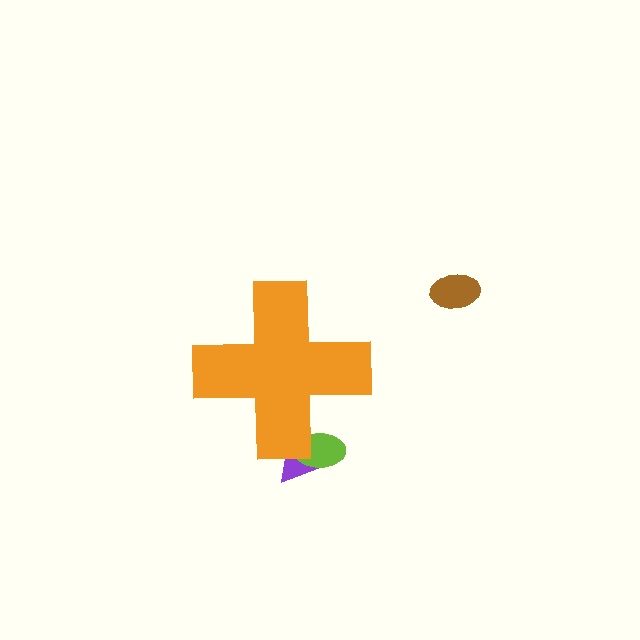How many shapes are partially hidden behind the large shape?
2 shapes are partially hidden.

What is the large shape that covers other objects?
An orange cross.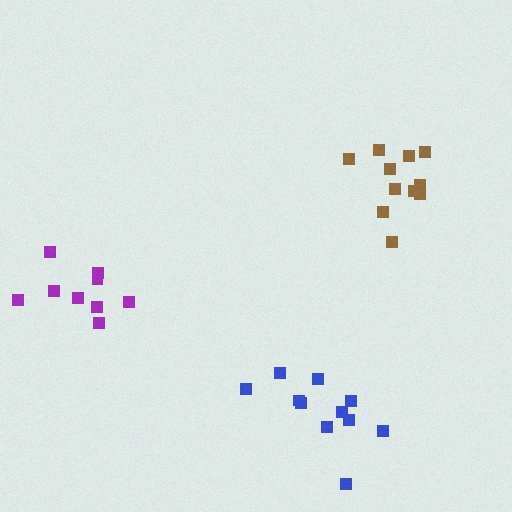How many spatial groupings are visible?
There are 3 spatial groupings.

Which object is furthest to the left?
The purple cluster is leftmost.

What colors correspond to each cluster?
The clusters are colored: purple, blue, brown.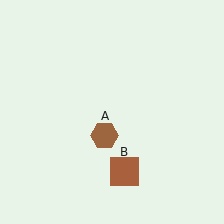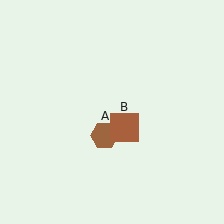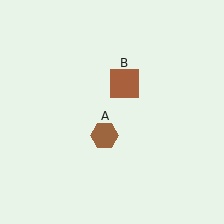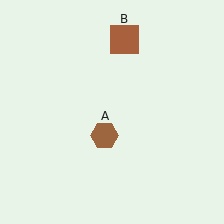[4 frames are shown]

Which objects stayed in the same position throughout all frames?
Brown hexagon (object A) remained stationary.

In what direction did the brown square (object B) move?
The brown square (object B) moved up.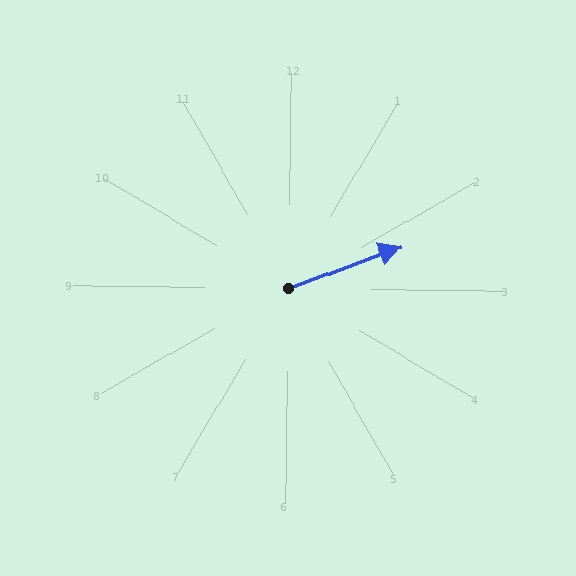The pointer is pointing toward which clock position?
Roughly 2 o'clock.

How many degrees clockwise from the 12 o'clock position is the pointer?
Approximately 69 degrees.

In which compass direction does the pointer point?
East.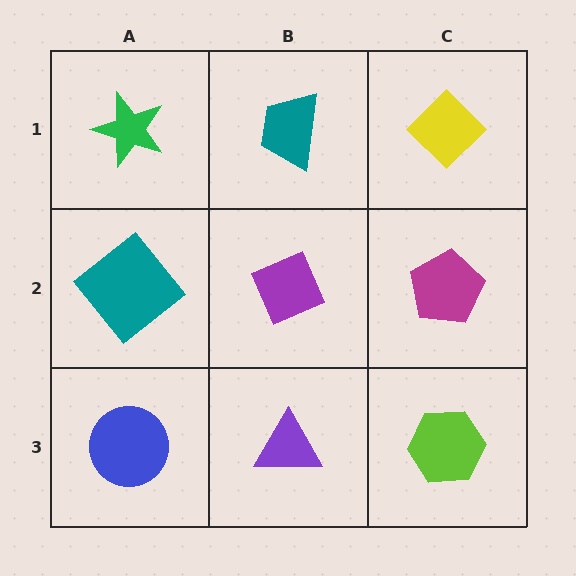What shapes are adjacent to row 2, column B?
A teal trapezoid (row 1, column B), a purple triangle (row 3, column B), a teal diamond (row 2, column A), a magenta pentagon (row 2, column C).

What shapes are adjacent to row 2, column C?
A yellow diamond (row 1, column C), a lime hexagon (row 3, column C), a purple diamond (row 2, column B).